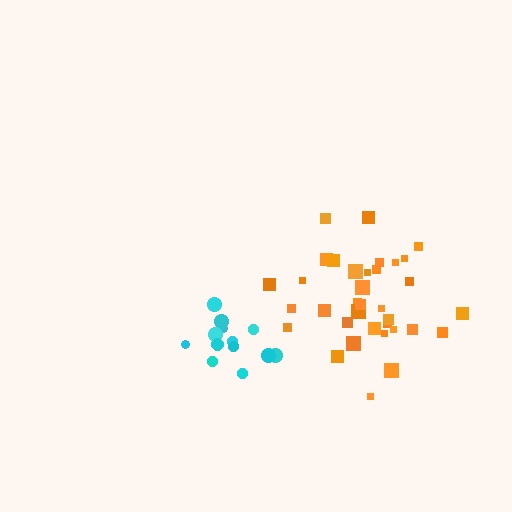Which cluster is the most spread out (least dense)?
Orange.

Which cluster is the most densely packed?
Cyan.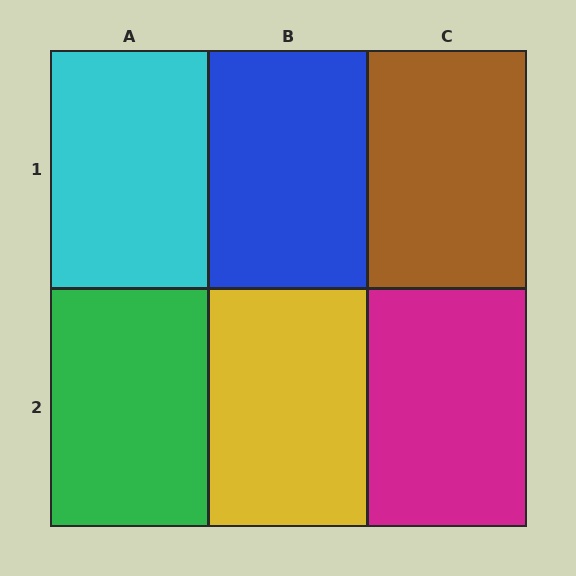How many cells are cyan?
1 cell is cyan.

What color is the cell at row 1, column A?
Cyan.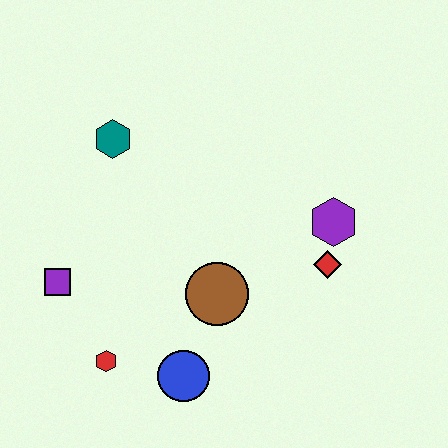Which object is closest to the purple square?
The red hexagon is closest to the purple square.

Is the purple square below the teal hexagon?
Yes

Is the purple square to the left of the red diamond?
Yes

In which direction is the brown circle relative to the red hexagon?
The brown circle is to the right of the red hexagon.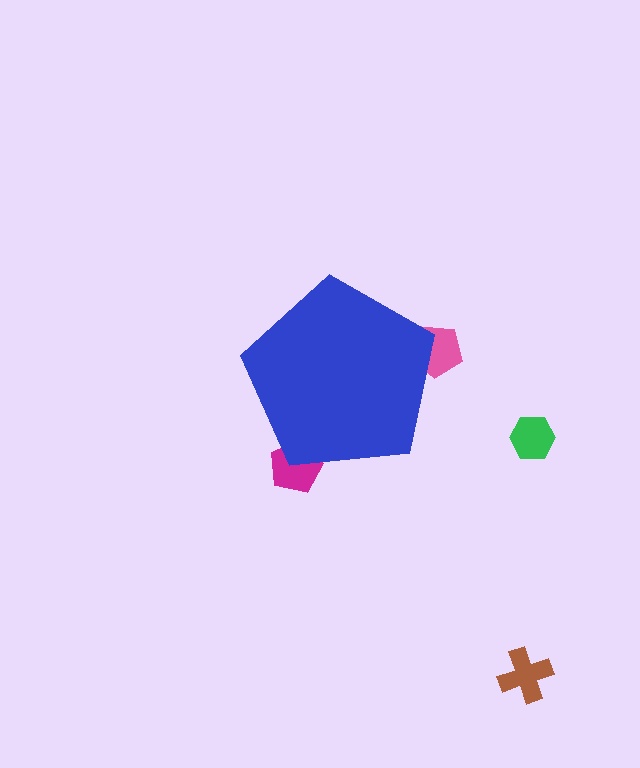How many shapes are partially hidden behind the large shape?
2 shapes are partially hidden.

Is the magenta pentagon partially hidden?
Yes, the magenta pentagon is partially hidden behind the blue pentagon.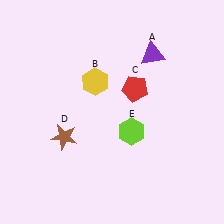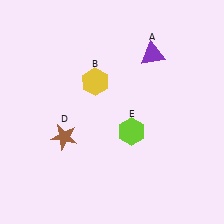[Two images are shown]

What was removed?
The red pentagon (C) was removed in Image 2.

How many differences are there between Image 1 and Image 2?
There is 1 difference between the two images.